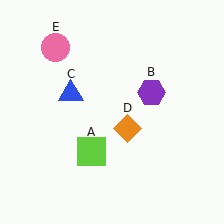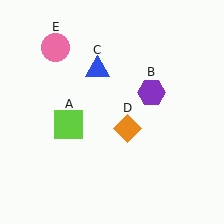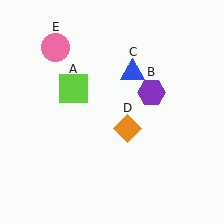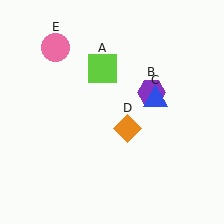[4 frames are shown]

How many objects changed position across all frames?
2 objects changed position: lime square (object A), blue triangle (object C).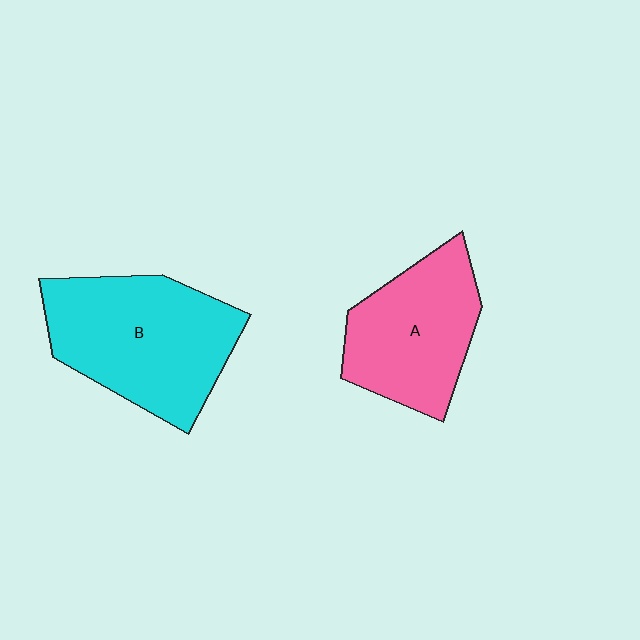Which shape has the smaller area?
Shape A (pink).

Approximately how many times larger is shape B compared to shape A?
Approximately 1.3 times.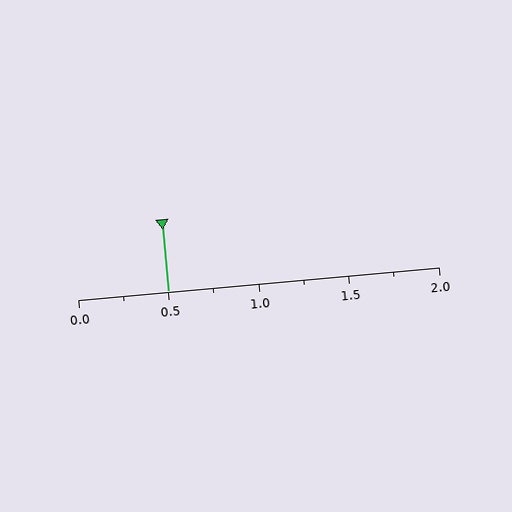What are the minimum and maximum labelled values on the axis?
The axis runs from 0.0 to 2.0.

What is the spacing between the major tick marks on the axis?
The major ticks are spaced 0.5 apart.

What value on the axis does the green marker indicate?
The marker indicates approximately 0.5.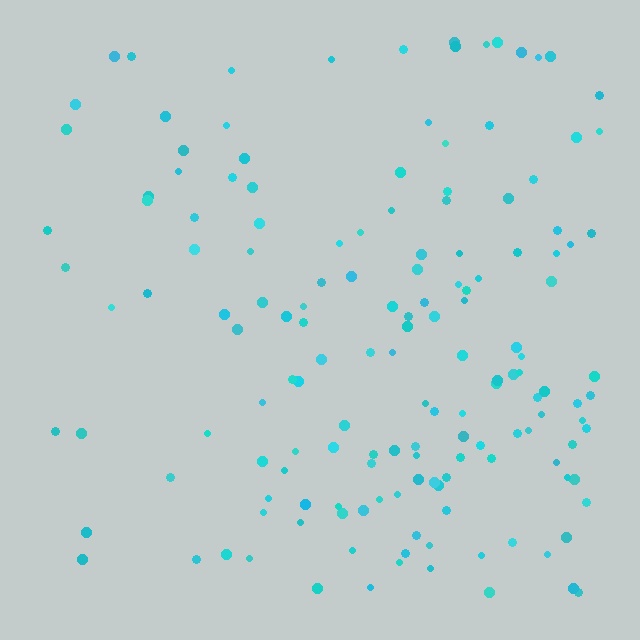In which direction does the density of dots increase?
From left to right, with the right side densest.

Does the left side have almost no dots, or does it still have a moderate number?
Still a moderate number, just noticeably fewer than the right.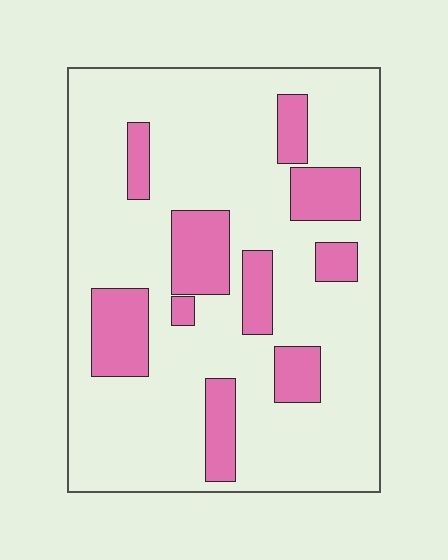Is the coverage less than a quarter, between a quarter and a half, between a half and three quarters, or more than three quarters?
Less than a quarter.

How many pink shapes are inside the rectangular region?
10.